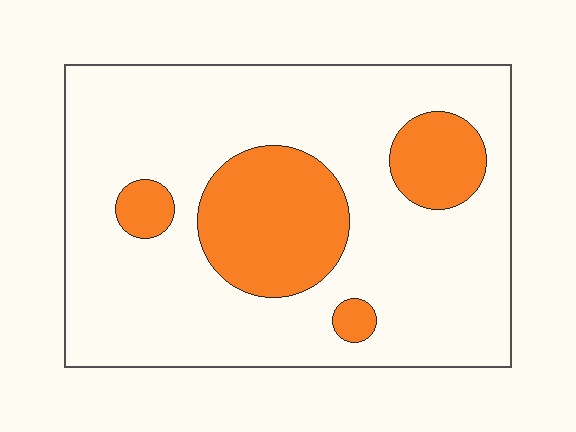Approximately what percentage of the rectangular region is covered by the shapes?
Approximately 20%.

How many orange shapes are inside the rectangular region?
4.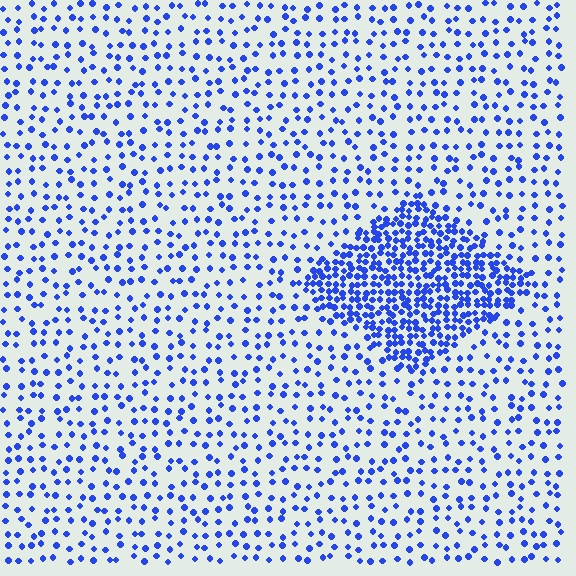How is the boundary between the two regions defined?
The boundary is defined by a change in element density (approximately 2.9x ratio). All elements are the same color, size, and shape.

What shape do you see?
I see a diamond.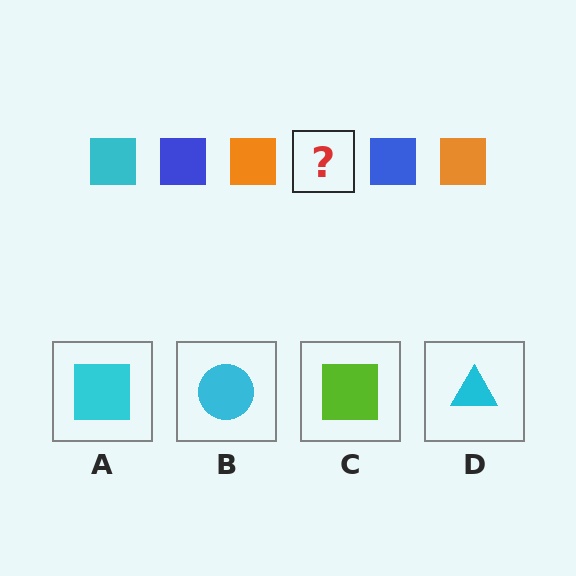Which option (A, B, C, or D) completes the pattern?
A.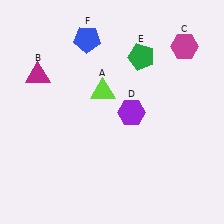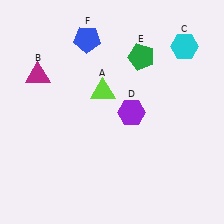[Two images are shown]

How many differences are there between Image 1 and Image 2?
There is 1 difference between the two images.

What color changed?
The hexagon (C) changed from magenta in Image 1 to cyan in Image 2.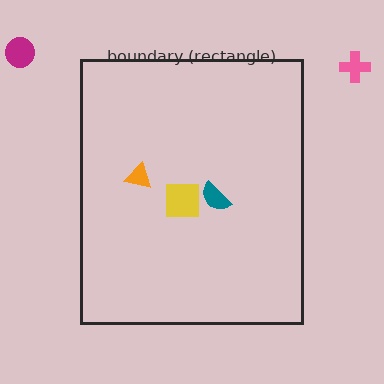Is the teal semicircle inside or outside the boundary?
Inside.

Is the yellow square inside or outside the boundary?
Inside.